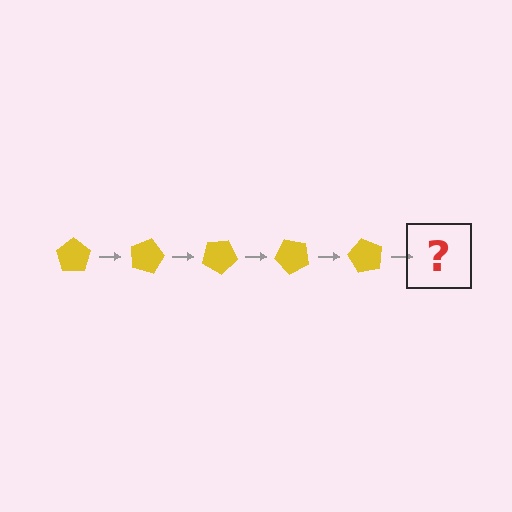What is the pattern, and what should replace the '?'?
The pattern is that the pentagon rotates 15 degrees each step. The '?' should be a yellow pentagon rotated 75 degrees.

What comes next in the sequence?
The next element should be a yellow pentagon rotated 75 degrees.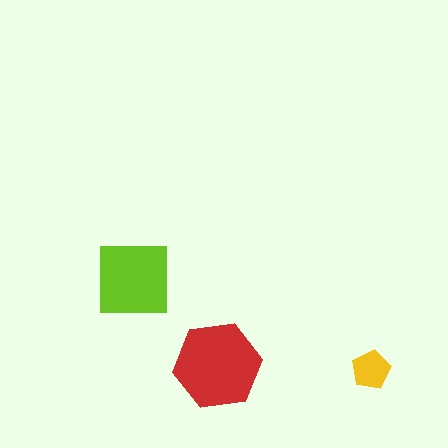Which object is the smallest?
The yellow pentagon.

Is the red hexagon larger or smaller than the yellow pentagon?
Larger.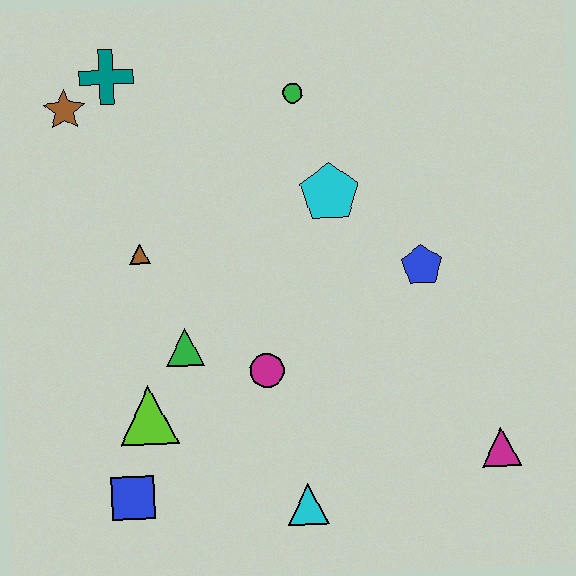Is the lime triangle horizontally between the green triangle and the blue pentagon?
No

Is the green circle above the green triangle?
Yes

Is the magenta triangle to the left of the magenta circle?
No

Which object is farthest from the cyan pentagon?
The blue square is farthest from the cyan pentagon.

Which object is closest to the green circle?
The cyan pentagon is closest to the green circle.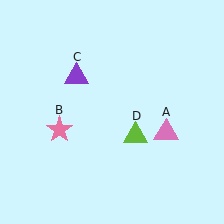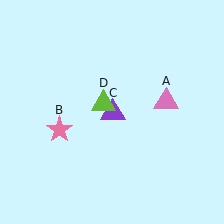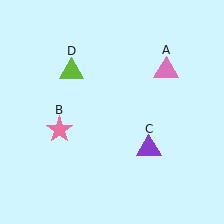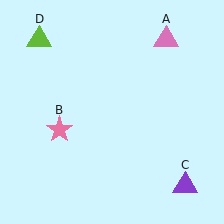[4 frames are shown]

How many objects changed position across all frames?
3 objects changed position: pink triangle (object A), purple triangle (object C), lime triangle (object D).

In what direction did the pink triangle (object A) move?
The pink triangle (object A) moved up.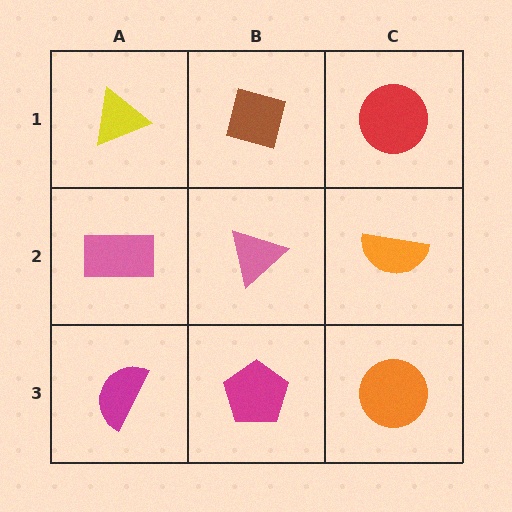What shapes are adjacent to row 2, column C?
A red circle (row 1, column C), an orange circle (row 3, column C), a pink triangle (row 2, column B).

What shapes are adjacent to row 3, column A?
A pink rectangle (row 2, column A), a magenta pentagon (row 3, column B).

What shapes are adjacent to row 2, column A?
A yellow triangle (row 1, column A), a magenta semicircle (row 3, column A), a pink triangle (row 2, column B).